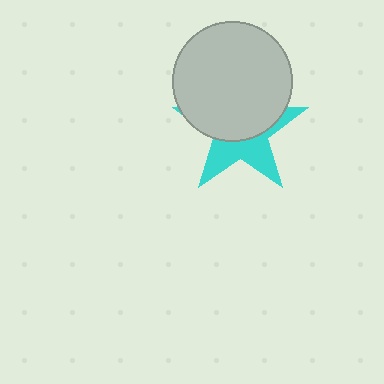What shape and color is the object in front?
The object in front is a light gray circle.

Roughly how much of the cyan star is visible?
A small part of it is visible (roughly 42%).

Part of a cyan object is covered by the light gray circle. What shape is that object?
It is a star.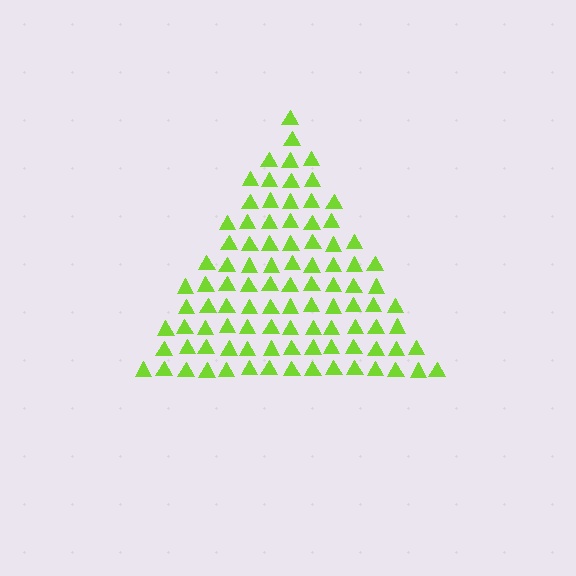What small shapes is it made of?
It is made of small triangles.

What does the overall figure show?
The overall figure shows a triangle.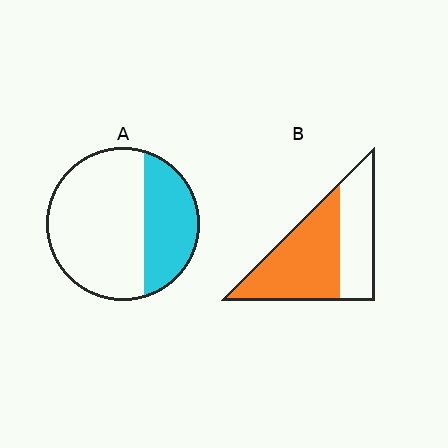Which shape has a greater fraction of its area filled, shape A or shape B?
Shape B.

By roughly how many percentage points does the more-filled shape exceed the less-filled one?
By roughly 25 percentage points (B over A).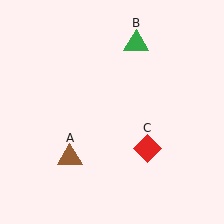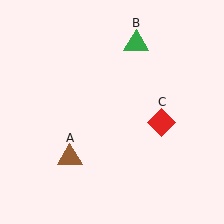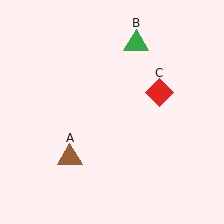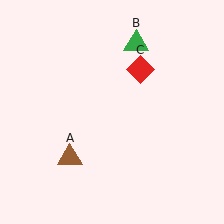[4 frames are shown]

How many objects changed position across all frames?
1 object changed position: red diamond (object C).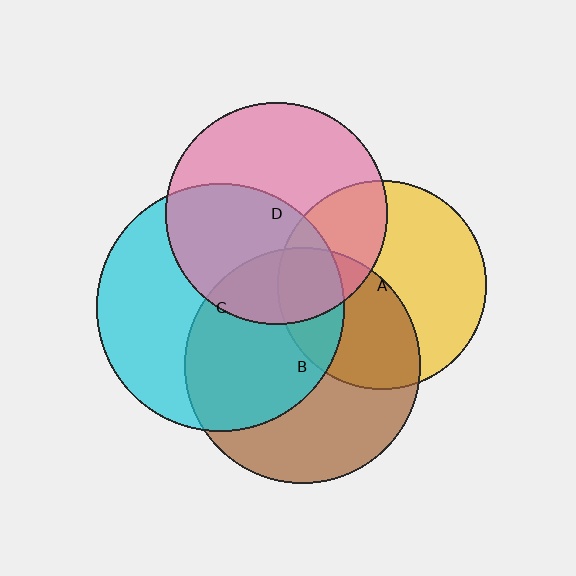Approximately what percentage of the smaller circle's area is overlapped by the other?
Approximately 45%.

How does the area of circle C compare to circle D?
Approximately 1.3 times.